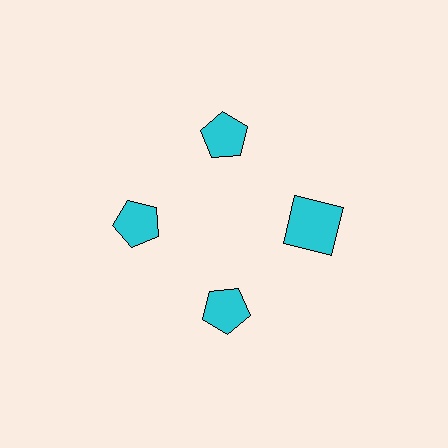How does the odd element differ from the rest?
It has a different shape: square instead of pentagon.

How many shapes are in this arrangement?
There are 4 shapes arranged in a ring pattern.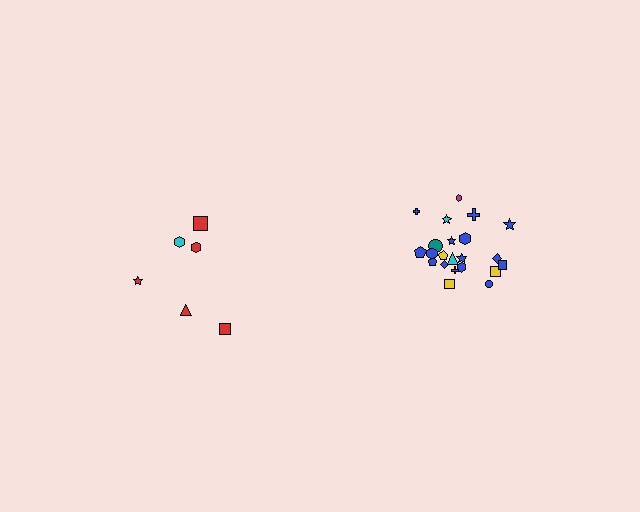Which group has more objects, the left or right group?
The right group.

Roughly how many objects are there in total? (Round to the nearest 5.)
Roughly 30 objects in total.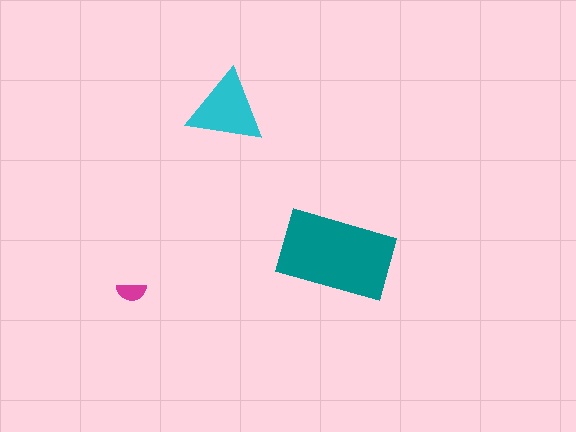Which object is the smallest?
The magenta semicircle.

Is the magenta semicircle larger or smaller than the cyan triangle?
Smaller.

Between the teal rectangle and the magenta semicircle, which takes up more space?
The teal rectangle.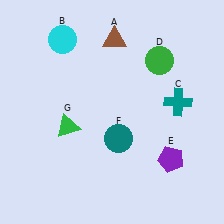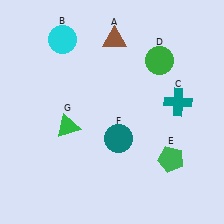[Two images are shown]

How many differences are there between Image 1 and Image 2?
There is 1 difference between the two images.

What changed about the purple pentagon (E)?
In Image 1, E is purple. In Image 2, it changed to green.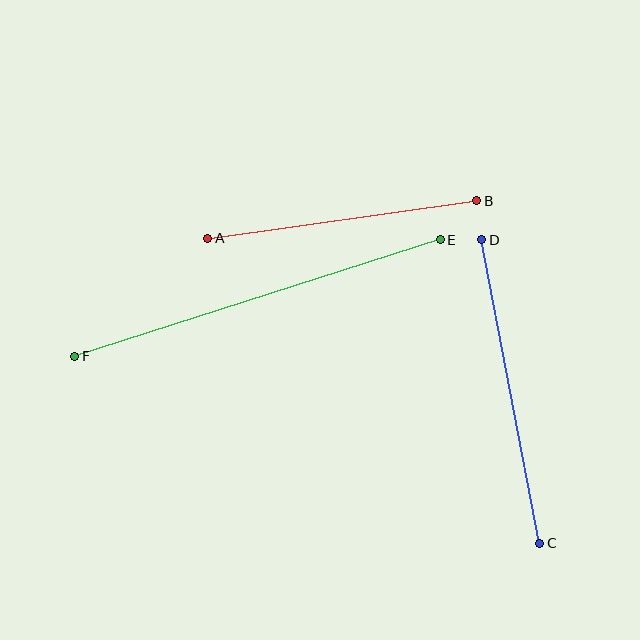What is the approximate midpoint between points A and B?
The midpoint is at approximately (342, 220) pixels.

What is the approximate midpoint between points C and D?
The midpoint is at approximately (511, 391) pixels.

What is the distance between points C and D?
The distance is approximately 309 pixels.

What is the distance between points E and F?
The distance is approximately 384 pixels.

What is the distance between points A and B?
The distance is approximately 271 pixels.